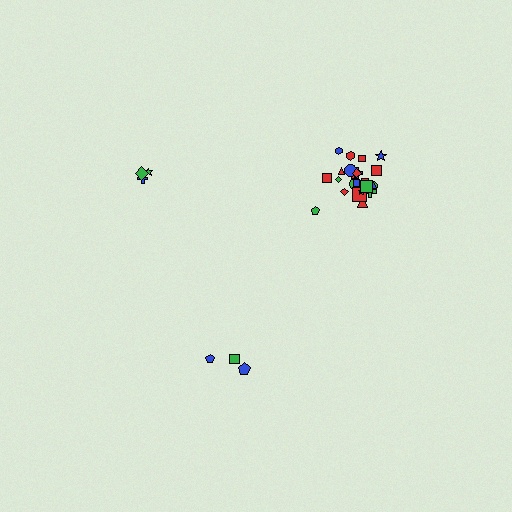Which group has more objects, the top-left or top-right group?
The top-right group.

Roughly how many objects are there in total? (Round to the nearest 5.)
Roughly 30 objects in total.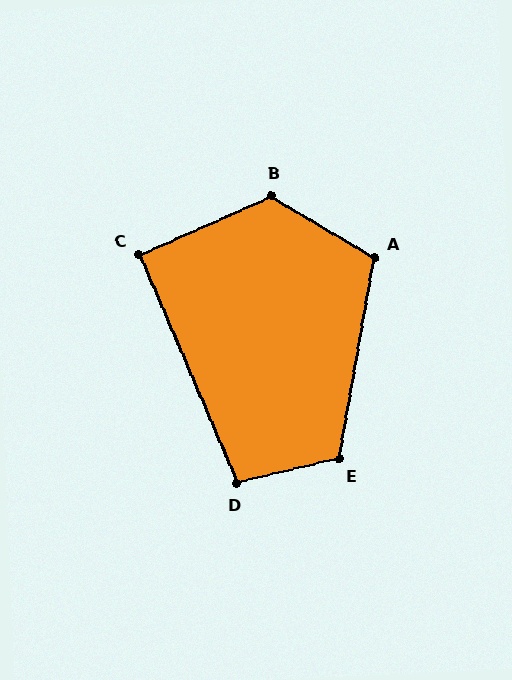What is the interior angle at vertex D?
Approximately 100 degrees (obtuse).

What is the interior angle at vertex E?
Approximately 114 degrees (obtuse).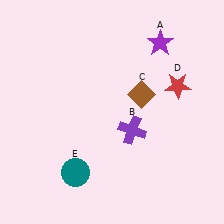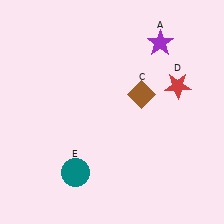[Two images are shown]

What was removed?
The purple cross (B) was removed in Image 2.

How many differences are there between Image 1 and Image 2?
There is 1 difference between the two images.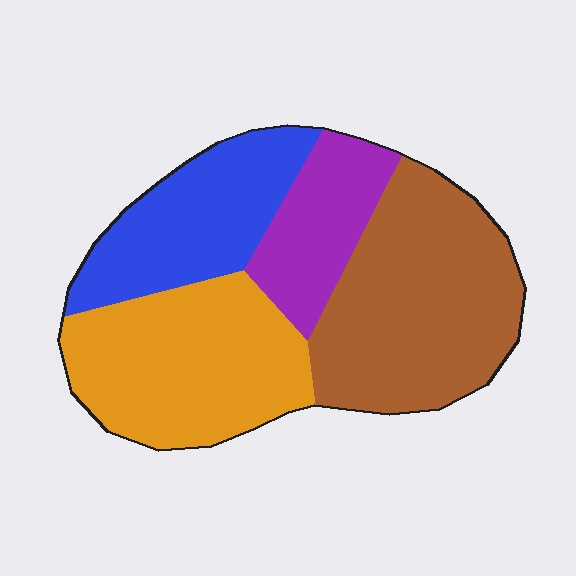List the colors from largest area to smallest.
From largest to smallest: brown, orange, blue, purple.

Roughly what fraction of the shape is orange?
Orange covers roughly 30% of the shape.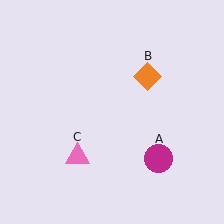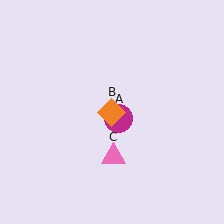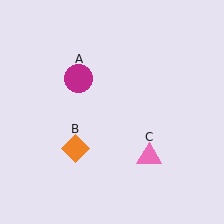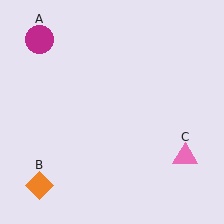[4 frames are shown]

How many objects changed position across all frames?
3 objects changed position: magenta circle (object A), orange diamond (object B), pink triangle (object C).